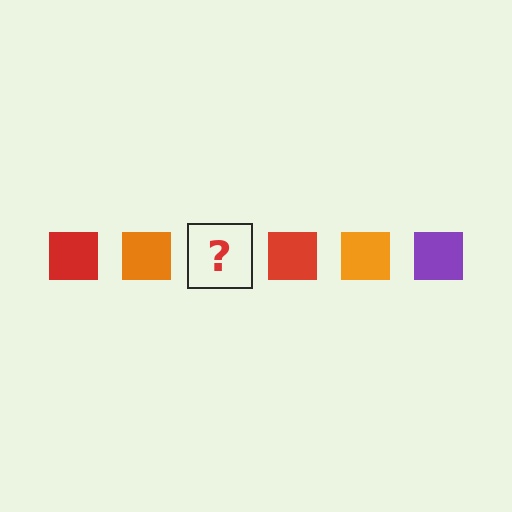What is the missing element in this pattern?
The missing element is a purple square.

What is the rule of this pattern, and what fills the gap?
The rule is that the pattern cycles through red, orange, purple squares. The gap should be filled with a purple square.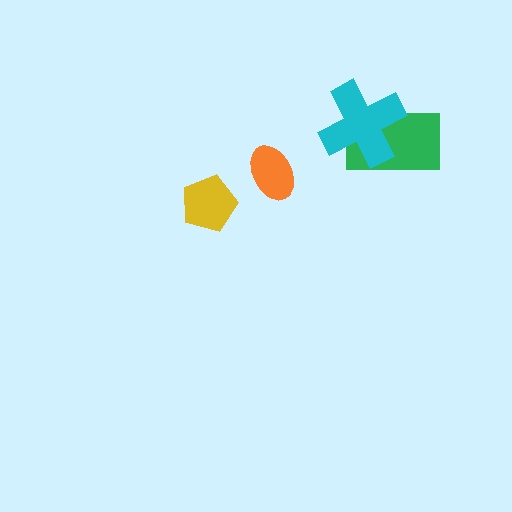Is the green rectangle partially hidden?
Yes, it is partially covered by another shape.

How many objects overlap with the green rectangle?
1 object overlaps with the green rectangle.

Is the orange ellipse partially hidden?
No, no other shape covers it.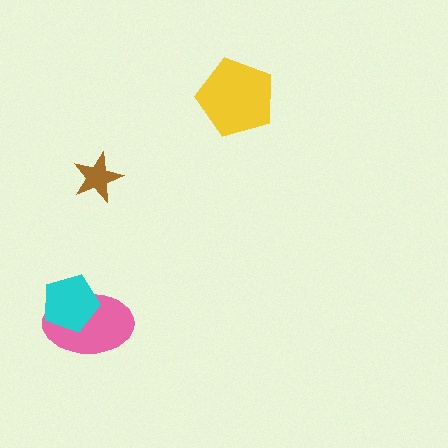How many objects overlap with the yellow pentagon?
0 objects overlap with the yellow pentagon.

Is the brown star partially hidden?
No, no other shape covers it.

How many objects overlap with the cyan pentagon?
1 object overlaps with the cyan pentagon.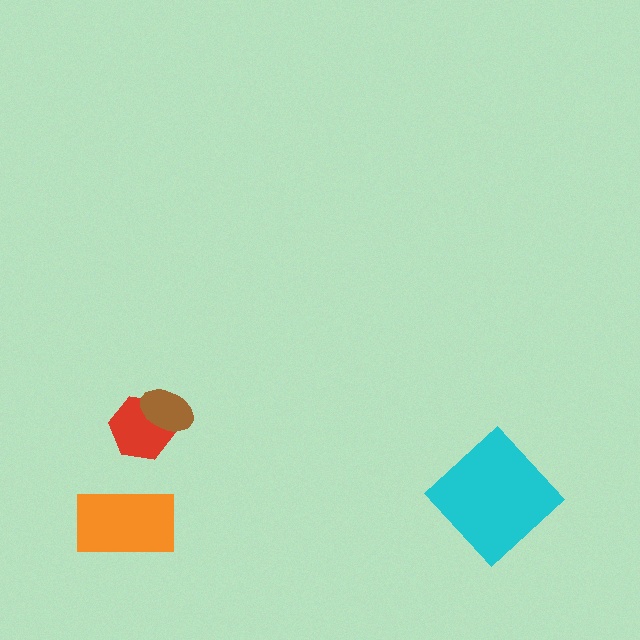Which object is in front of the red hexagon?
The brown ellipse is in front of the red hexagon.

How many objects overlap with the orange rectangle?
0 objects overlap with the orange rectangle.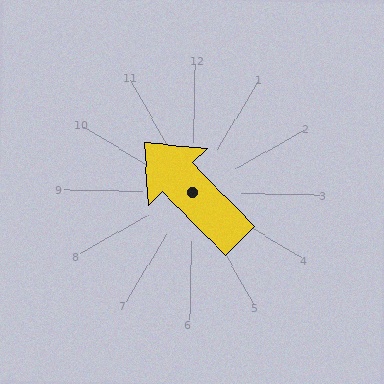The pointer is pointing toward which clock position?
Roughly 10 o'clock.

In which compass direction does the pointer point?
Northwest.